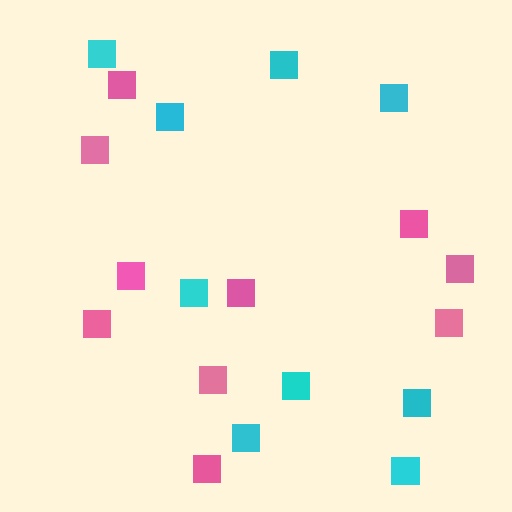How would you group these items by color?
There are 2 groups: one group of cyan squares (9) and one group of pink squares (10).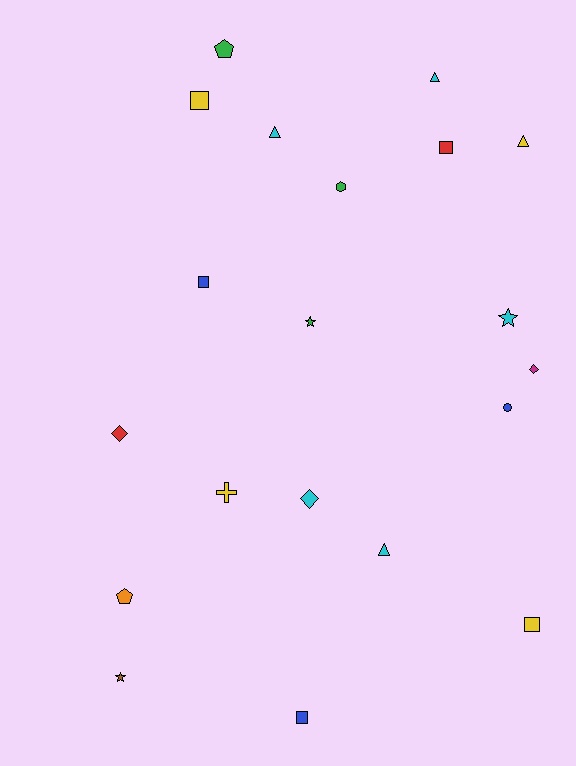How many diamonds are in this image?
There are 3 diamonds.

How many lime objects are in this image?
There are no lime objects.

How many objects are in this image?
There are 20 objects.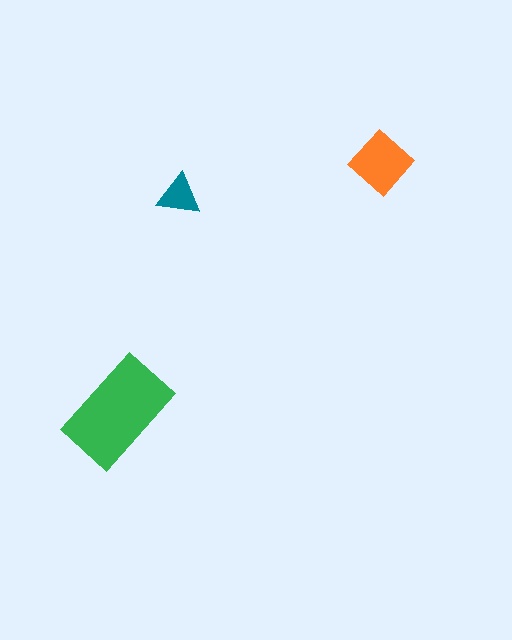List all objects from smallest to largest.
The teal triangle, the orange diamond, the green rectangle.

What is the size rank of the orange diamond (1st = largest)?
2nd.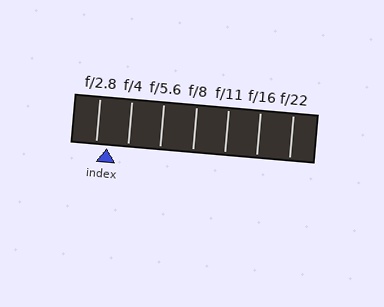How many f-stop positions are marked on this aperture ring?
There are 7 f-stop positions marked.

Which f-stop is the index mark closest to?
The index mark is closest to f/2.8.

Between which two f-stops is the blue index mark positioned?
The index mark is between f/2.8 and f/4.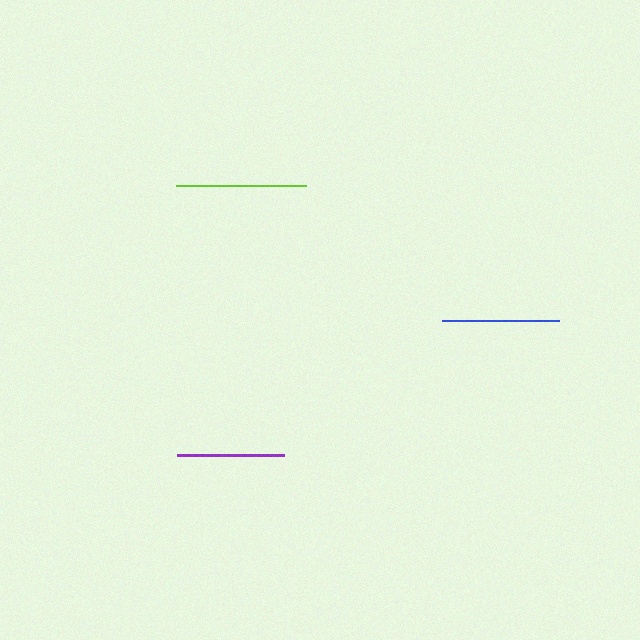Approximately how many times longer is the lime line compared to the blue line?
The lime line is approximately 1.1 times the length of the blue line.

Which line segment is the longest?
The lime line is the longest at approximately 130 pixels.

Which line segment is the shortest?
The purple line is the shortest at approximately 106 pixels.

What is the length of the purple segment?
The purple segment is approximately 106 pixels long.